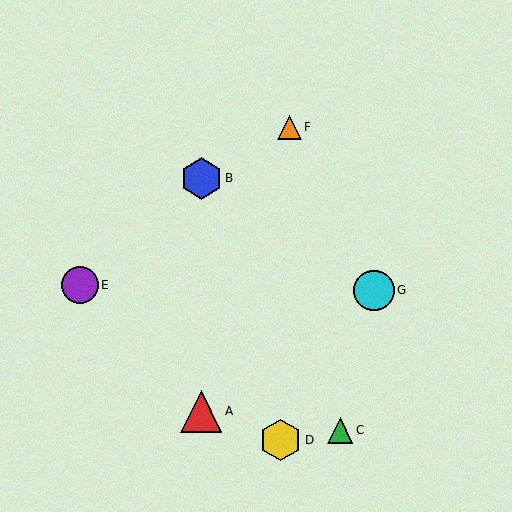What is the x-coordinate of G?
Object G is at x≈374.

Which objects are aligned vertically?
Objects A, B are aligned vertically.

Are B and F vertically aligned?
No, B is at x≈201 and F is at x≈289.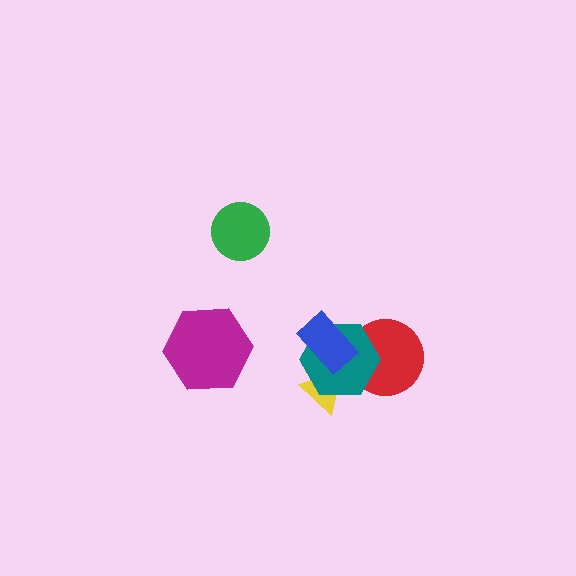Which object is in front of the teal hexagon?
The blue rectangle is in front of the teal hexagon.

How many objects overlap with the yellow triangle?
2 objects overlap with the yellow triangle.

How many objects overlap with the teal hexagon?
3 objects overlap with the teal hexagon.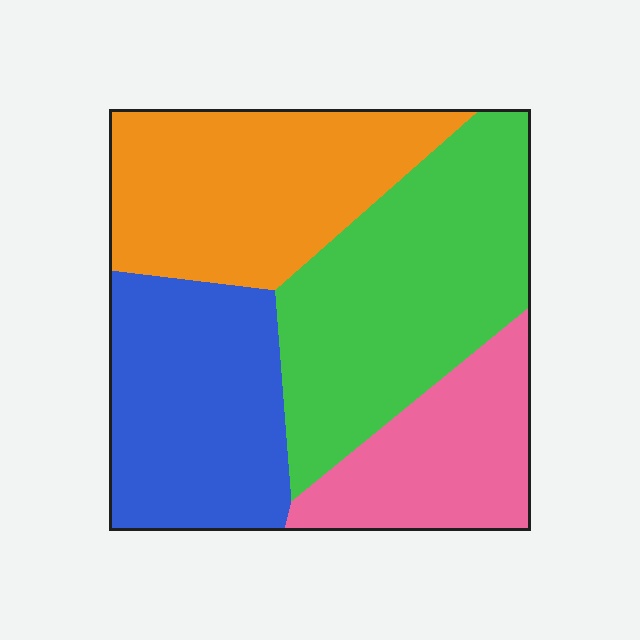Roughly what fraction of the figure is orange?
Orange takes up between a sixth and a third of the figure.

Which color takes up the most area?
Green, at roughly 30%.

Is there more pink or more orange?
Orange.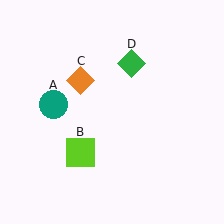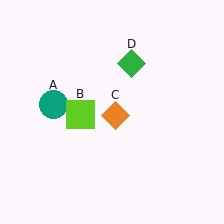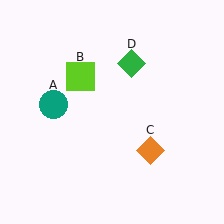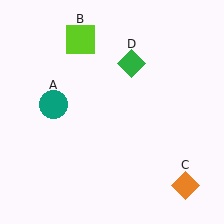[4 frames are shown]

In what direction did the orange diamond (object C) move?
The orange diamond (object C) moved down and to the right.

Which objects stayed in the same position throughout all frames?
Teal circle (object A) and green diamond (object D) remained stationary.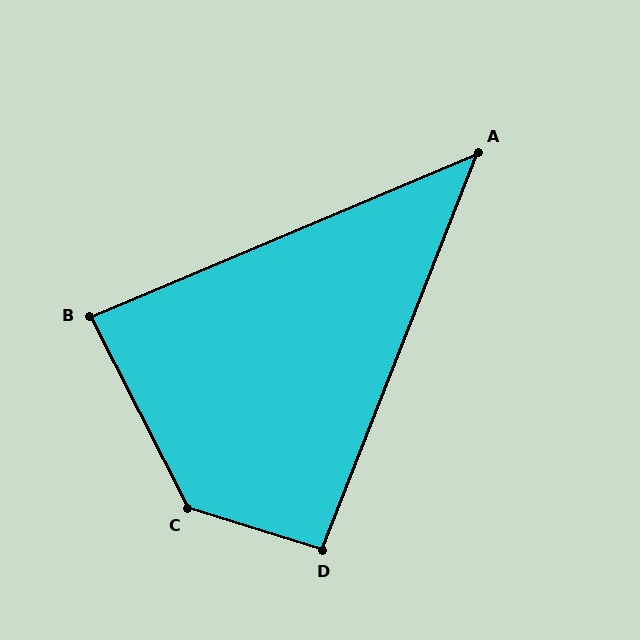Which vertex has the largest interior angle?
C, at approximately 134 degrees.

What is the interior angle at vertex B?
Approximately 86 degrees (approximately right).